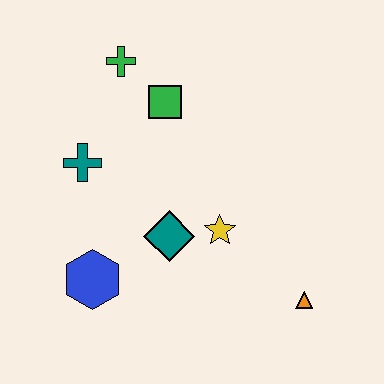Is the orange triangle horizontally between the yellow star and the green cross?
No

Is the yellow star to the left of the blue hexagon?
No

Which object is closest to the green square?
The green cross is closest to the green square.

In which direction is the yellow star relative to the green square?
The yellow star is below the green square.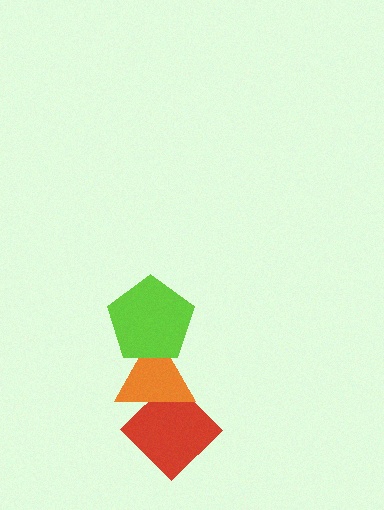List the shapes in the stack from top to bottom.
From top to bottom: the lime pentagon, the orange triangle, the red diamond.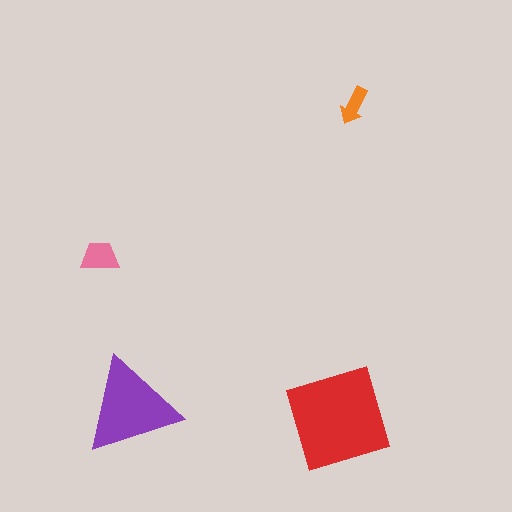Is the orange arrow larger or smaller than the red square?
Smaller.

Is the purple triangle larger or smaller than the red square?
Smaller.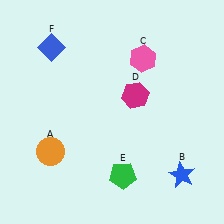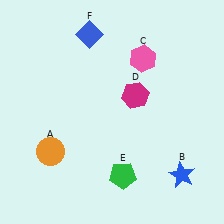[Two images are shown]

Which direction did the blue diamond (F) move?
The blue diamond (F) moved right.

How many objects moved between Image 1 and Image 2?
1 object moved between the two images.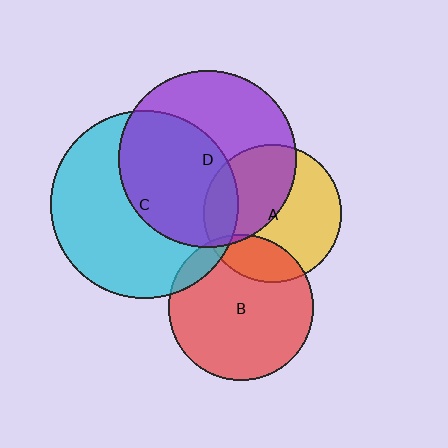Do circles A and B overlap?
Yes.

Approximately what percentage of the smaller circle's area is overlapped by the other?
Approximately 20%.